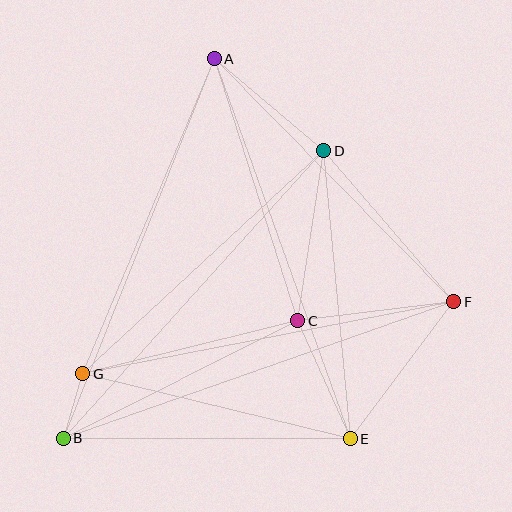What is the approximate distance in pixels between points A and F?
The distance between A and F is approximately 341 pixels.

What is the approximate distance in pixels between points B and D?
The distance between B and D is approximately 388 pixels.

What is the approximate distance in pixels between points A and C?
The distance between A and C is approximately 275 pixels.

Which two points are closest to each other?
Points B and G are closest to each other.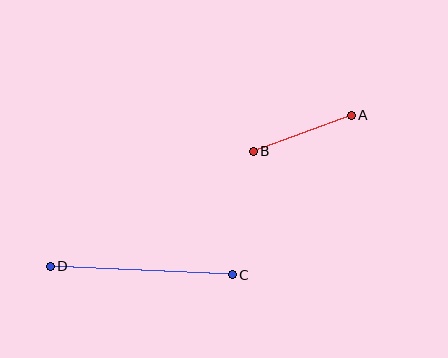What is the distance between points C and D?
The distance is approximately 182 pixels.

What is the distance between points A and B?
The distance is approximately 104 pixels.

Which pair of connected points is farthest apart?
Points C and D are farthest apart.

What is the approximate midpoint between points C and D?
The midpoint is at approximately (141, 271) pixels.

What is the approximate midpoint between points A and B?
The midpoint is at approximately (302, 133) pixels.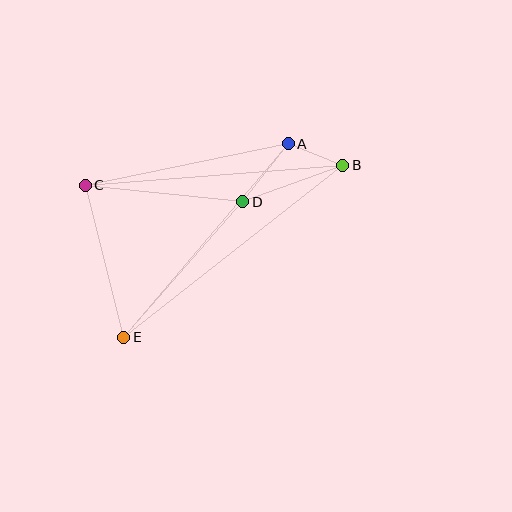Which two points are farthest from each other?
Points B and E are farthest from each other.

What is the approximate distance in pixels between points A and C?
The distance between A and C is approximately 207 pixels.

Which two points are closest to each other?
Points A and B are closest to each other.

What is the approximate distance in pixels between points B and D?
The distance between B and D is approximately 106 pixels.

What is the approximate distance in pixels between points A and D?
The distance between A and D is approximately 74 pixels.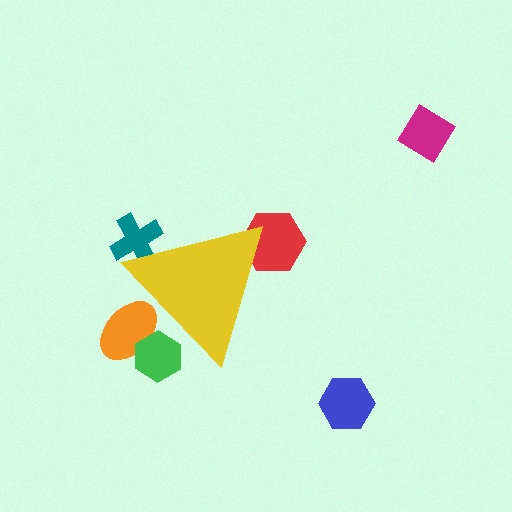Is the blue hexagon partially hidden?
No, the blue hexagon is fully visible.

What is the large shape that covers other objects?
A yellow triangle.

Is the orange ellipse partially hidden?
Yes, the orange ellipse is partially hidden behind the yellow triangle.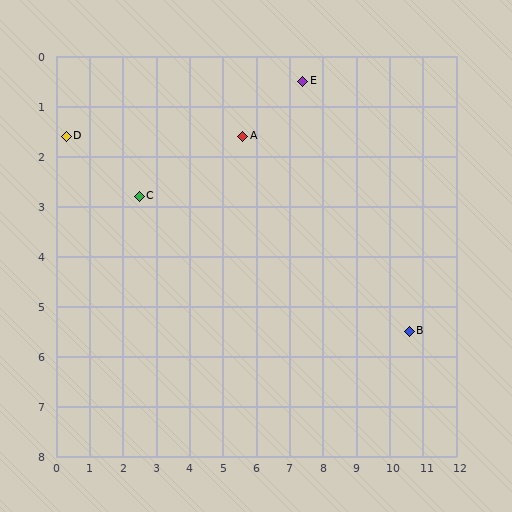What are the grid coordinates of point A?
Point A is at approximately (5.6, 1.6).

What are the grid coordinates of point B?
Point B is at approximately (10.6, 5.5).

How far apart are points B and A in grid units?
Points B and A are about 6.3 grid units apart.